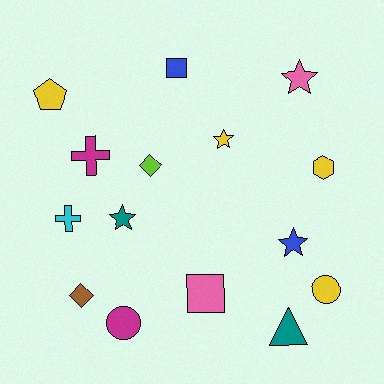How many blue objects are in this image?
There are 2 blue objects.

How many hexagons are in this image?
There is 1 hexagon.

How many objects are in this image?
There are 15 objects.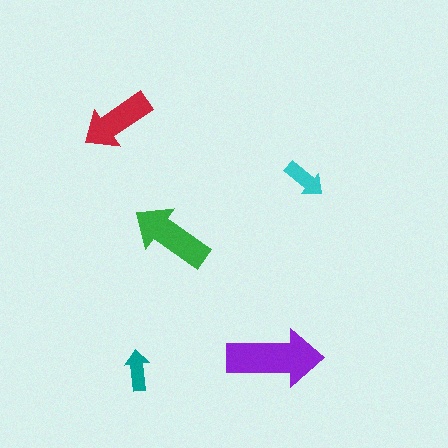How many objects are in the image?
There are 5 objects in the image.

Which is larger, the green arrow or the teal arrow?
The green one.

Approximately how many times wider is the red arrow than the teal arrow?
About 2 times wider.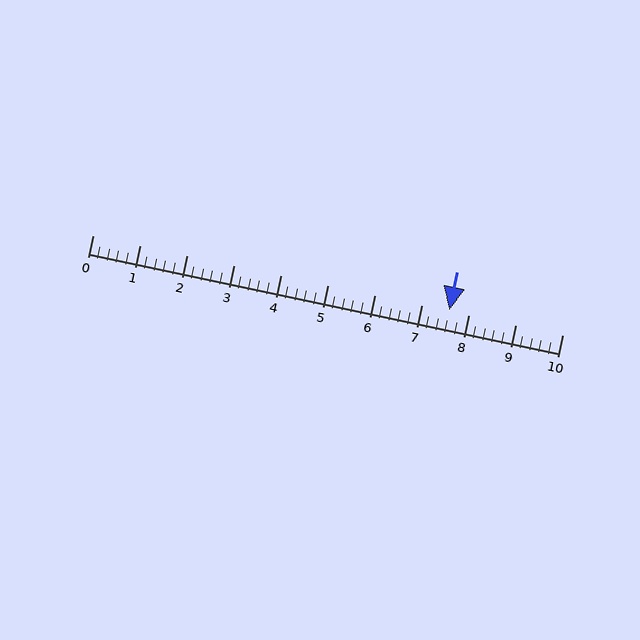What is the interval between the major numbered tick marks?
The major tick marks are spaced 1 units apart.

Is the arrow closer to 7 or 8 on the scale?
The arrow is closer to 8.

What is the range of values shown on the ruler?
The ruler shows values from 0 to 10.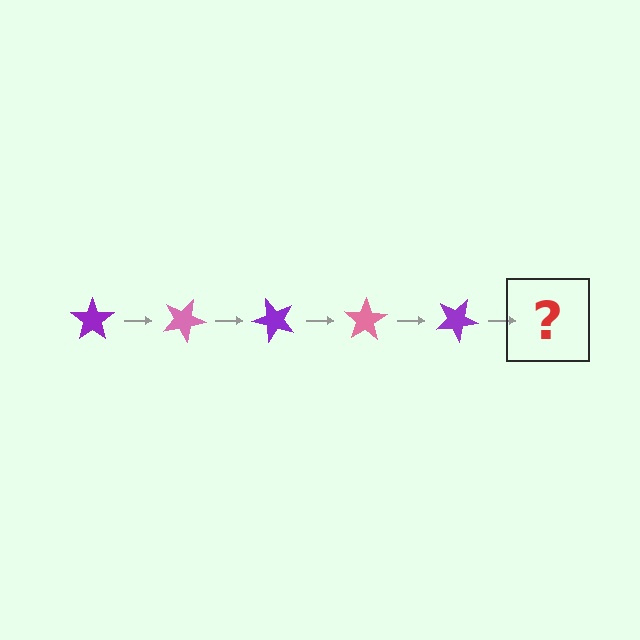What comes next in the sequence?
The next element should be a pink star, rotated 125 degrees from the start.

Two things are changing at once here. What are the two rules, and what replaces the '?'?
The two rules are that it rotates 25 degrees each step and the color cycles through purple and pink. The '?' should be a pink star, rotated 125 degrees from the start.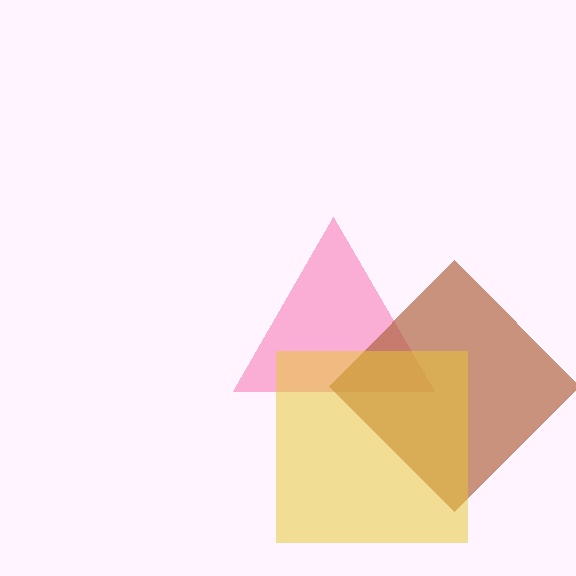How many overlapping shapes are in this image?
There are 3 overlapping shapes in the image.